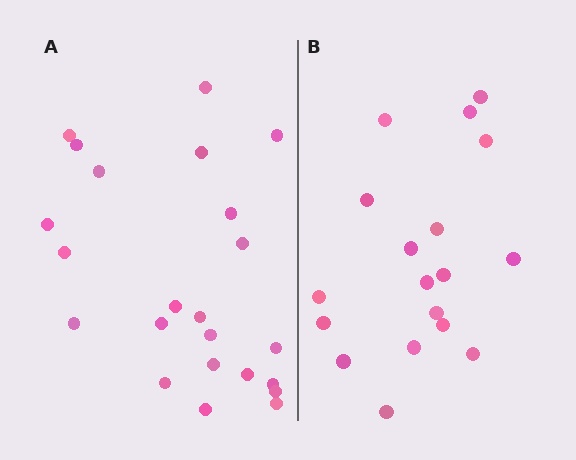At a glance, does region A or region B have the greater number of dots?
Region A (the left region) has more dots.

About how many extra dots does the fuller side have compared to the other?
Region A has about 5 more dots than region B.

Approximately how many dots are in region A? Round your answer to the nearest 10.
About 20 dots. (The exact count is 23, which rounds to 20.)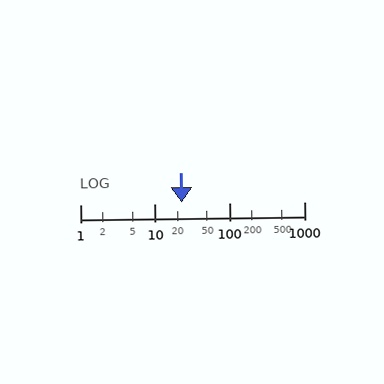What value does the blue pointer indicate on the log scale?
The pointer indicates approximately 23.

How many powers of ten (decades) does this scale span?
The scale spans 3 decades, from 1 to 1000.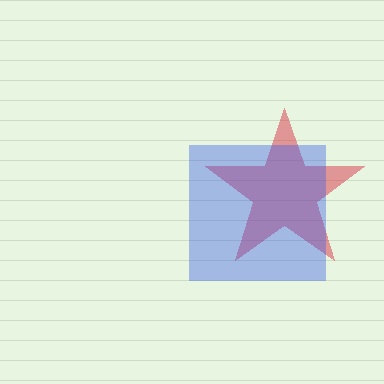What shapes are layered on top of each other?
The layered shapes are: a red star, a blue square.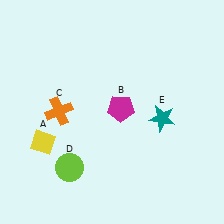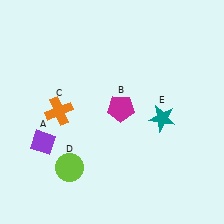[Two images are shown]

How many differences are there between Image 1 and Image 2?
There is 1 difference between the two images.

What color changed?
The diamond (A) changed from yellow in Image 1 to purple in Image 2.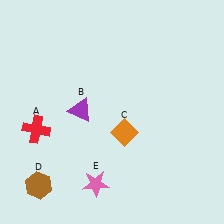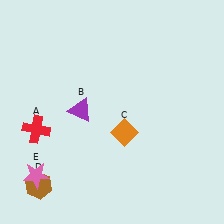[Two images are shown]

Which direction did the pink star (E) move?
The pink star (E) moved left.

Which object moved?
The pink star (E) moved left.